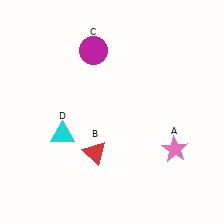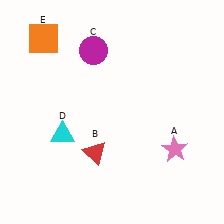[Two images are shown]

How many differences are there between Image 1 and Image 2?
There is 1 difference between the two images.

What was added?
An orange square (E) was added in Image 2.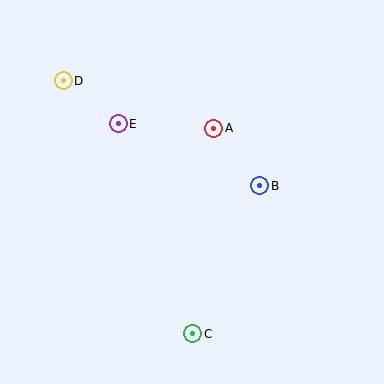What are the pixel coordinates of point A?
Point A is at (214, 128).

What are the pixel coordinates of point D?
Point D is at (63, 81).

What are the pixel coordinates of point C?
Point C is at (193, 334).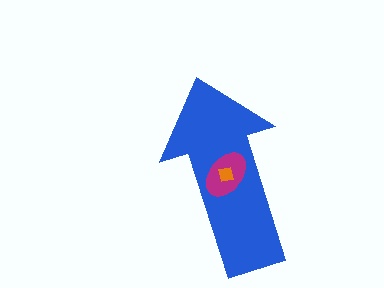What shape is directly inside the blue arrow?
The magenta ellipse.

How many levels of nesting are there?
3.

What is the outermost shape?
The blue arrow.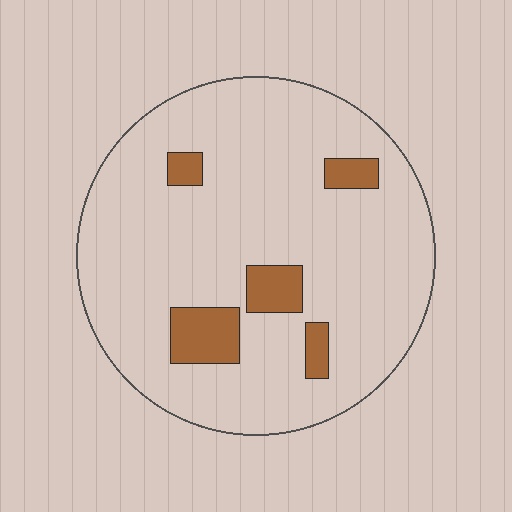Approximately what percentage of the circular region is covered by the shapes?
Approximately 10%.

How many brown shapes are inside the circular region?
5.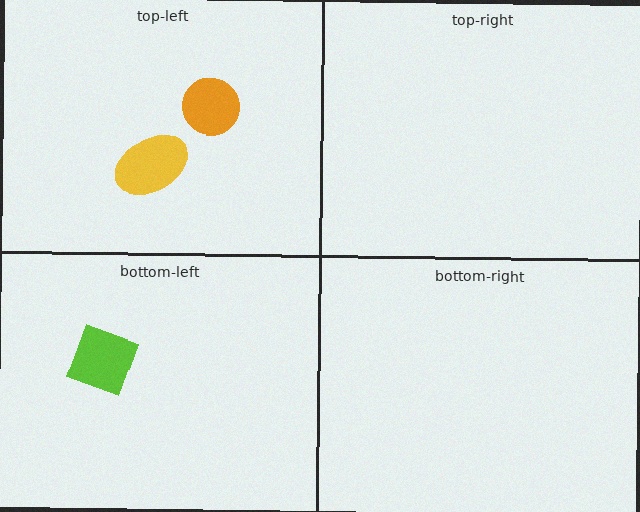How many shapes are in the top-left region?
2.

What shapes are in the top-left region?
The yellow ellipse, the orange circle.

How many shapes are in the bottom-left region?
1.